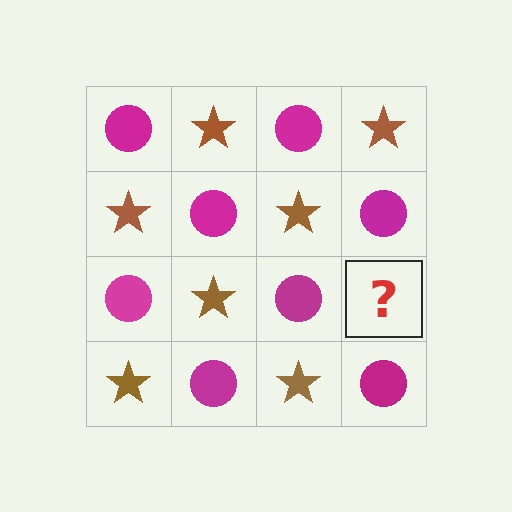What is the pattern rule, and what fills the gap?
The rule is that it alternates magenta circle and brown star in a checkerboard pattern. The gap should be filled with a brown star.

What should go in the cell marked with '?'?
The missing cell should contain a brown star.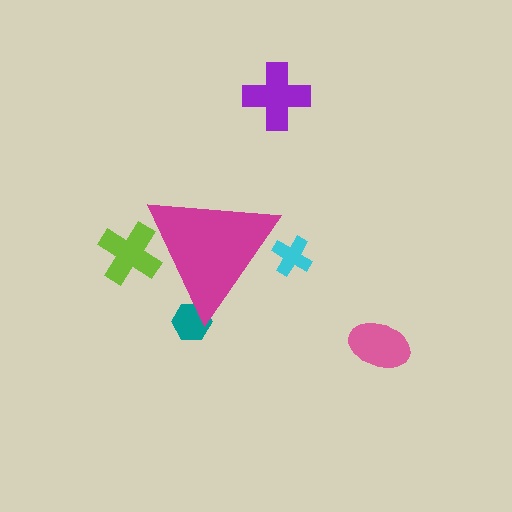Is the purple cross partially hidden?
No, the purple cross is fully visible.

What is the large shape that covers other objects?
A magenta triangle.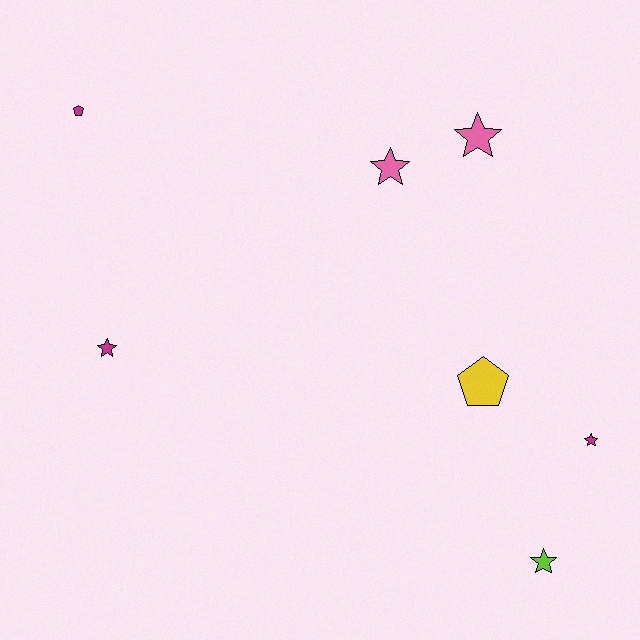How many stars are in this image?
There are 5 stars.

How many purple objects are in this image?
There are no purple objects.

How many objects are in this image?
There are 7 objects.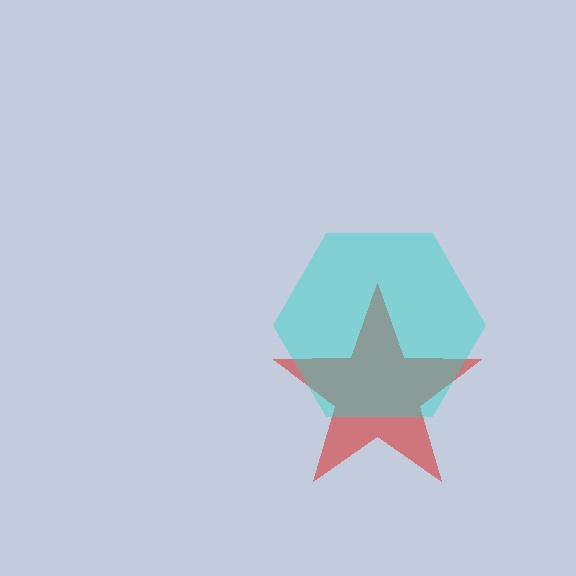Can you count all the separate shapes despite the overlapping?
Yes, there are 2 separate shapes.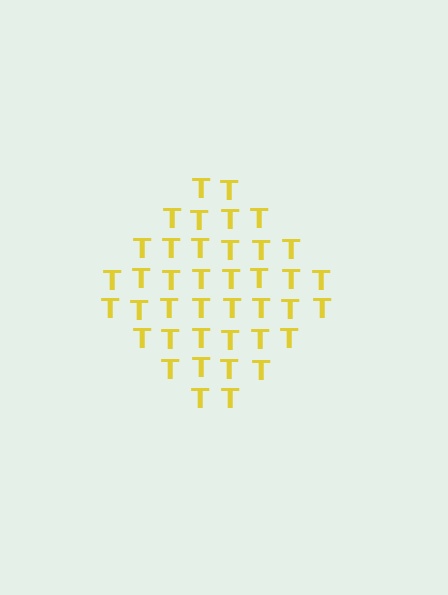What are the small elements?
The small elements are letter T's.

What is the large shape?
The large shape is a diamond.